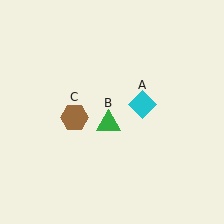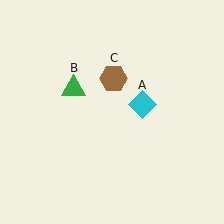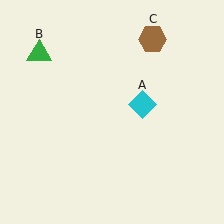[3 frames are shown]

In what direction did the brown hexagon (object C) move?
The brown hexagon (object C) moved up and to the right.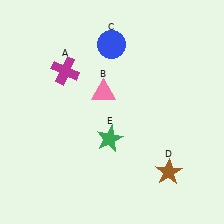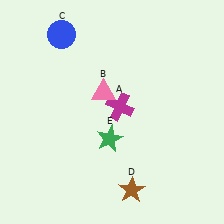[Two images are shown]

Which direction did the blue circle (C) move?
The blue circle (C) moved left.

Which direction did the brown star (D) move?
The brown star (D) moved left.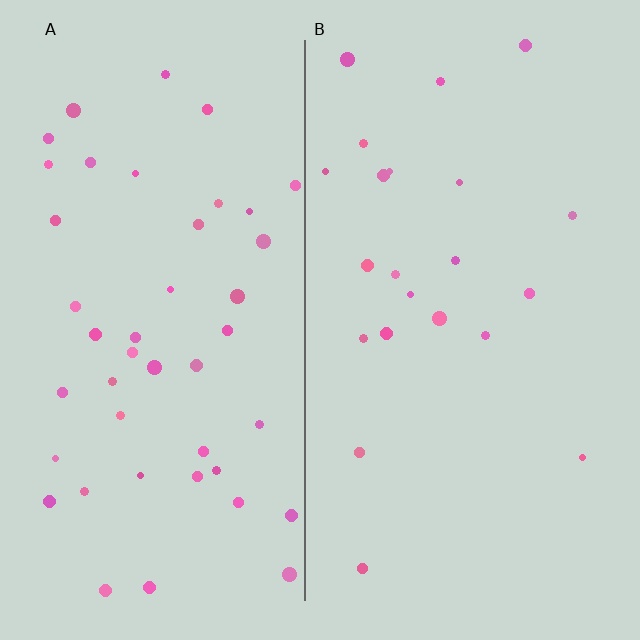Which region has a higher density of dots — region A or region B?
A (the left).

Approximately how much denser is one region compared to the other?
Approximately 2.0× — region A over region B.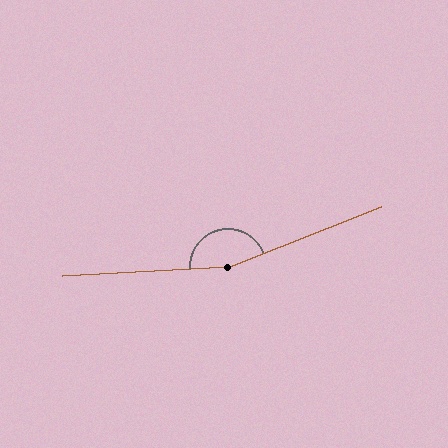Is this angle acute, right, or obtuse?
It is obtuse.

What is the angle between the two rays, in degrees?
Approximately 162 degrees.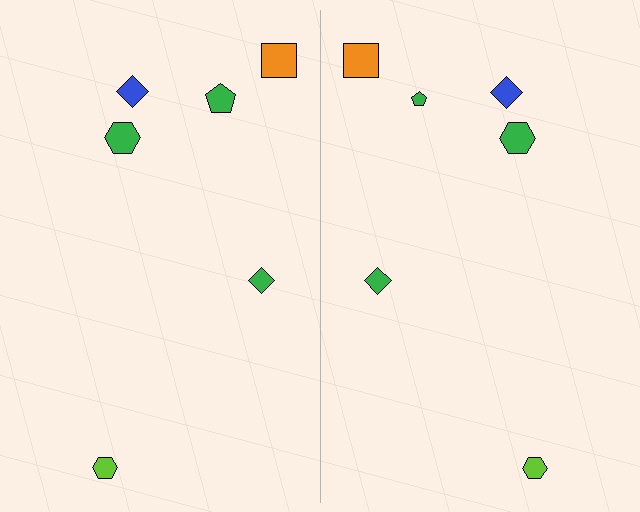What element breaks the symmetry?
The green pentagon on the right side has a different size than its mirror counterpart.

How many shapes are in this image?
There are 12 shapes in this image.